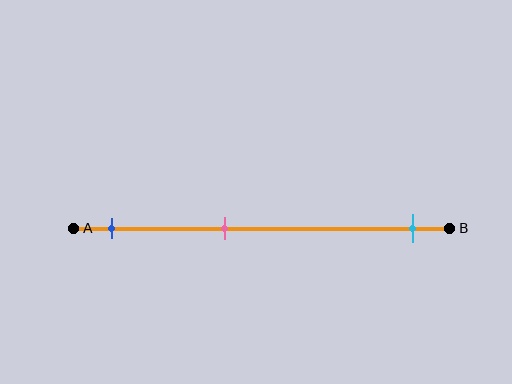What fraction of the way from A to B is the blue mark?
The blue mark is approximately 10% (0.1) of the way from A to B.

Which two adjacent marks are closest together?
The blue and pink marks are the closest adjacent pair.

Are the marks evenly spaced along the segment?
No, the marks are not evenly spaced.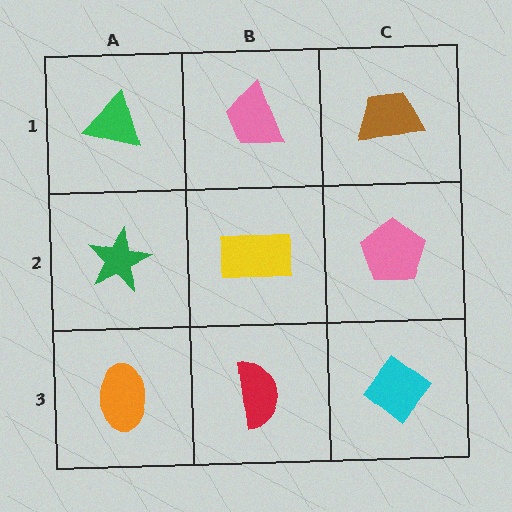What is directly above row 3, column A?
A green star.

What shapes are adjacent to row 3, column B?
A yellow rectangle (row 2, column B), an orange ellipse (row 3, column A), a cyan diamond (row 3, column C).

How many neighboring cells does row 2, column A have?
3.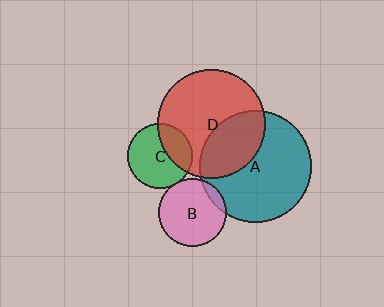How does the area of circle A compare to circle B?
Approximately 2.7 times.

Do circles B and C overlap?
Yes.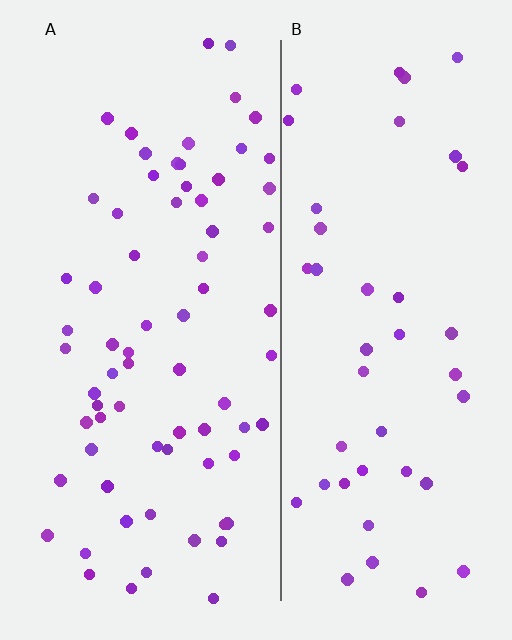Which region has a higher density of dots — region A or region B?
A (the left).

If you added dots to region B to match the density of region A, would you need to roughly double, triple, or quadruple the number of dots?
Approximately double.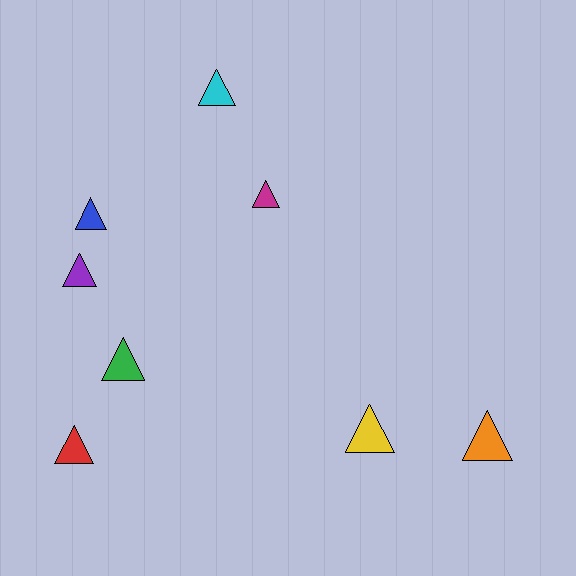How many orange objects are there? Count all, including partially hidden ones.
There is 1 orange object.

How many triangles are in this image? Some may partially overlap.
There are 8 triangles.